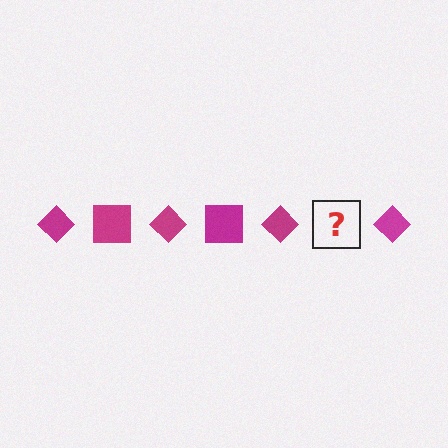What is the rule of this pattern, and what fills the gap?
The rule is that the pattern cycles through diamond, square shapes in magenta. The gap should be filled with a magenta square.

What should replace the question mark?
The question mark should be replaced with a magenta square.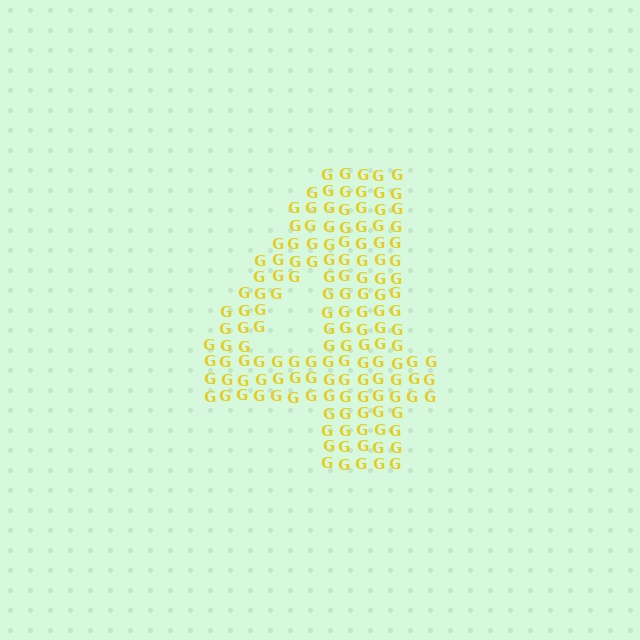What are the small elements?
The small elements are letter G's.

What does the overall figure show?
The overall figure shows the digit 4.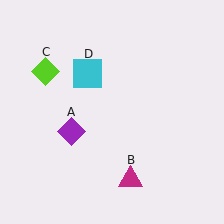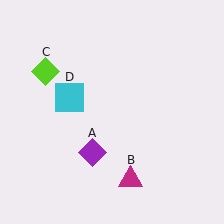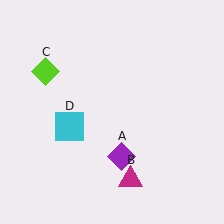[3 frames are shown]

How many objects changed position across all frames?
2 objects changed position: purple diamond (object A), cyan square (object D).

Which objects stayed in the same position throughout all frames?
Magenta triangle (object B) and lime diamond (object C) remained stationary.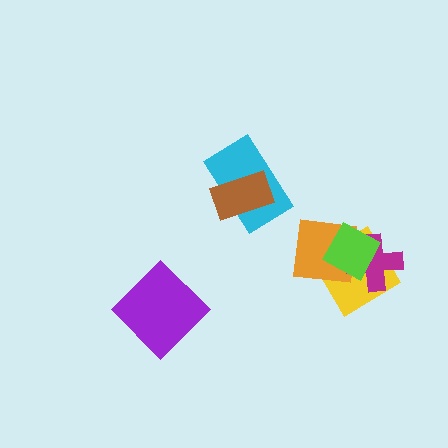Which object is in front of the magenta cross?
The lime diamond is in front of the magenta cross.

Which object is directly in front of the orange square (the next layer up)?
The magenta cross is directly in front of the orange square.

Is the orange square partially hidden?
Yes, it is partially covered by another shape.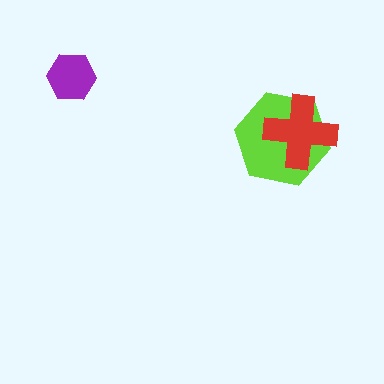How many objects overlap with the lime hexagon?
1 object overlaps with the lime hexagon.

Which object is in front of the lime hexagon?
The red cross is in front of the lime hexagon.